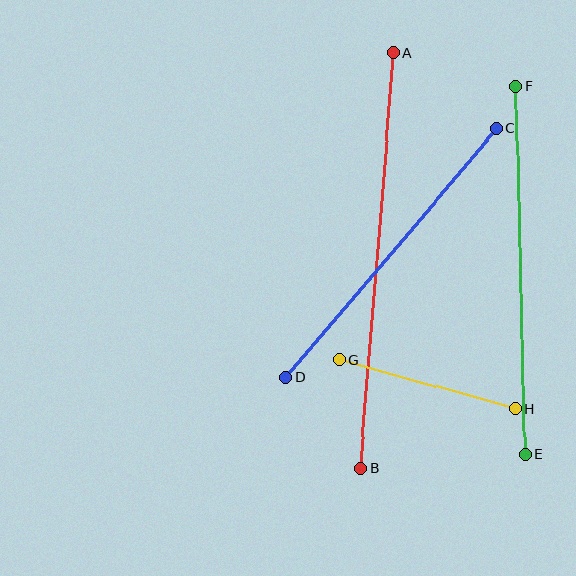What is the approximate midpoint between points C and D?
The midpoint is at approximately (391, 253) pixels.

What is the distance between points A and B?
The distance is approximately 417 pixels.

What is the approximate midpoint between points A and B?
The midpoint is at approximately (377, 260) pixels.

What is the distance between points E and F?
The distance is approximately 368 pixels.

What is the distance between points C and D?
The distance is approximately 326 pixels.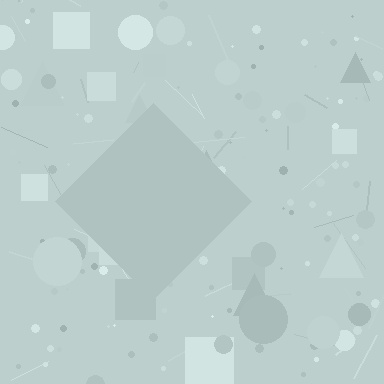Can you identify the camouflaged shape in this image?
The camouflaged shape is a diamond.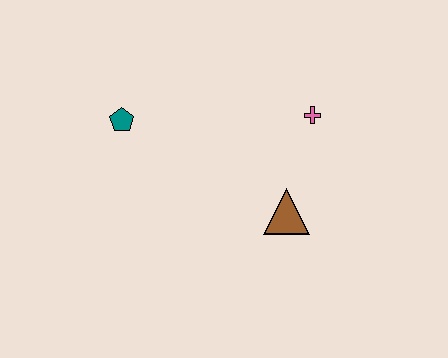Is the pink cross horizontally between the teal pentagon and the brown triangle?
No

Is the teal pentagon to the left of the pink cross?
Yes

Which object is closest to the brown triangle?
The pink cross is closest to the brown triangle.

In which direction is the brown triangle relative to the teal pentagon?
The brown triangle is to the right of the teal pentagon.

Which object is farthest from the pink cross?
The teal pentagon is farthest from the pink cross.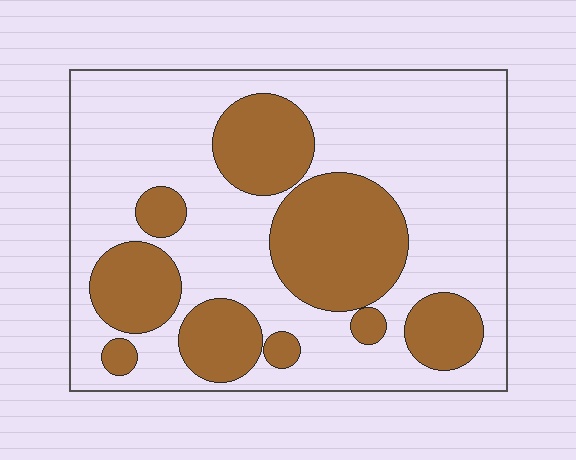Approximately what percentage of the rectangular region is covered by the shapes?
Approximately 35%.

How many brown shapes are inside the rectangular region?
9.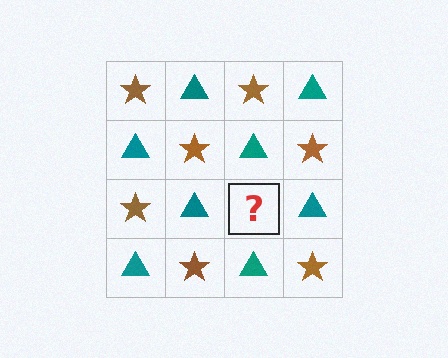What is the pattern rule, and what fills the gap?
The rule is that it alternates brown star and teal triangle in a checkerboard pattern. The gap should be filled with a brown star.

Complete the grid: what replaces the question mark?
The question mark should be replaced with a brown star.